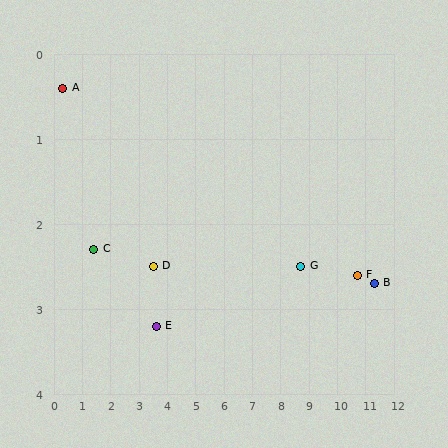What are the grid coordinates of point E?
Point E is at approximately (3.6, 3.2).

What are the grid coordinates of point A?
Point A is at approximately (0.3, 0.4).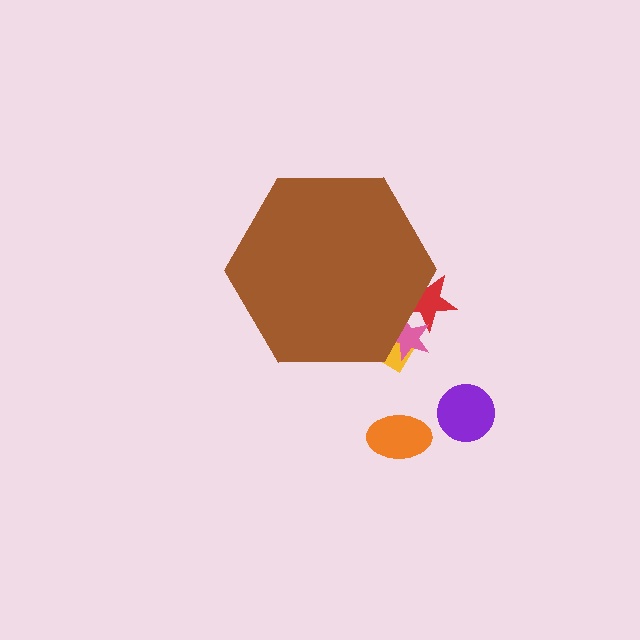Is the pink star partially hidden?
Yes, the pink star is partially hidden behind the brown hexagon.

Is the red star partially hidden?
Yes, the red star is partially hidden behind the brown hexagon.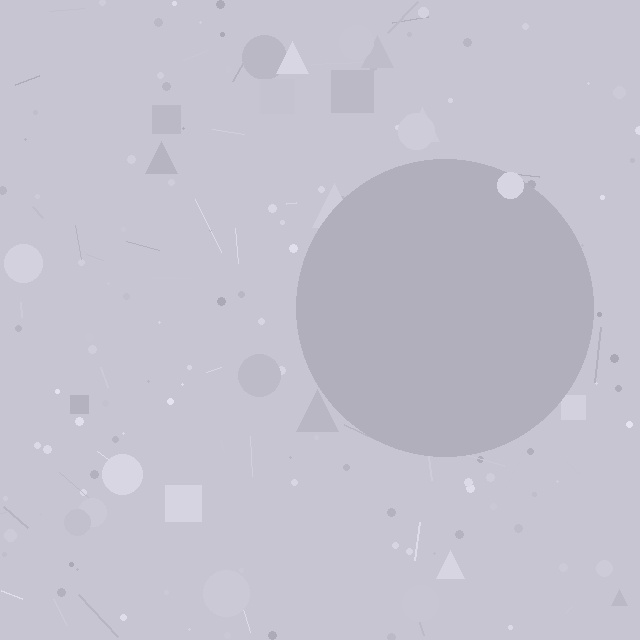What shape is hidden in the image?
A circle is hidden in the image.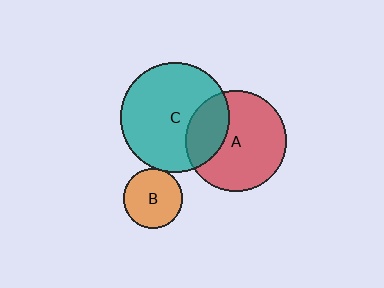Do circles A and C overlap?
Yes.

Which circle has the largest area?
Circle C (teal).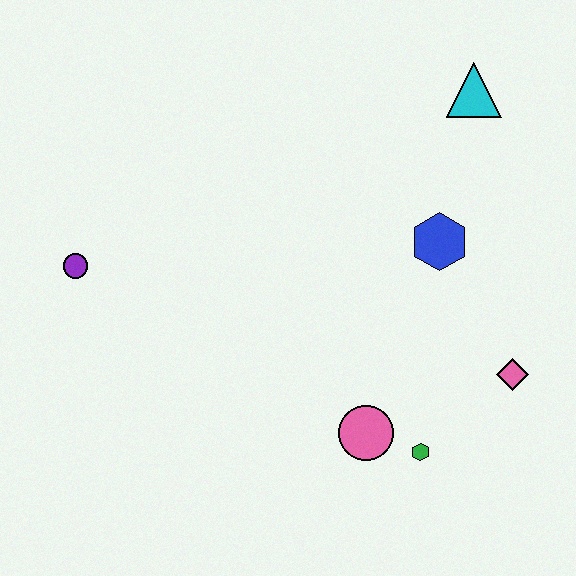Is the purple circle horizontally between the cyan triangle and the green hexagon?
No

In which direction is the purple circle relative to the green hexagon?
The purple circle is to the left of the green hexagon.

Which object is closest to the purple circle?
The pink circle is closest to the purple circle.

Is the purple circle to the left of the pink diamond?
Yes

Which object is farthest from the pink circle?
The cyan triangle is farthest from the pink circle.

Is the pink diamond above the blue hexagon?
No